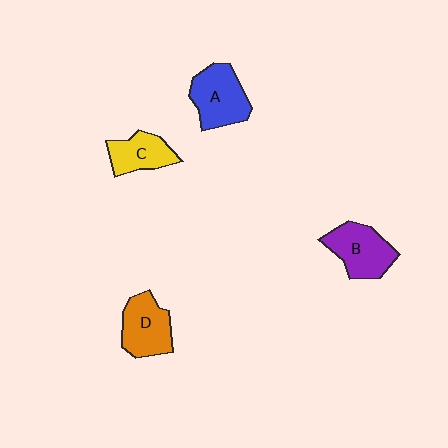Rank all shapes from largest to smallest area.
From largest to smallest: A (blue), B (purple), D (orange), C (yellow).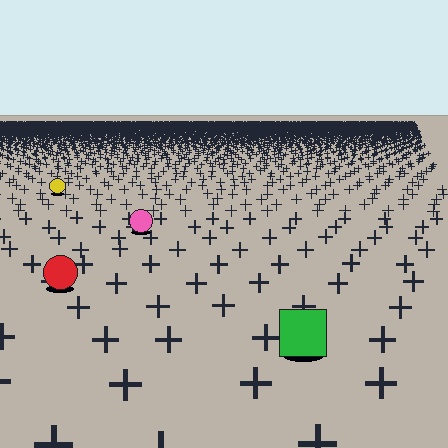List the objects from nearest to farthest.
From nearest to farthest: the green square, the red circle, the pink circle, the yellow circle.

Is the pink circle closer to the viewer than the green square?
No. The green square is closer — you can tell from the texture gradient: the ground texture is coarser near it.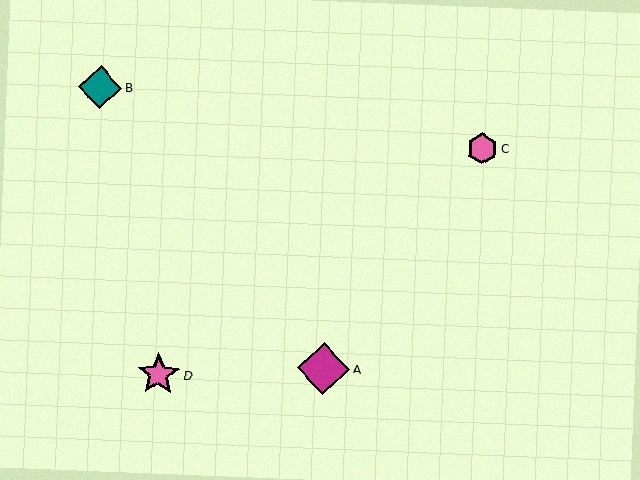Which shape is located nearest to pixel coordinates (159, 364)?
The pink star (labeled D) at (158, 375) is nearest to that location.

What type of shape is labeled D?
Shape D is a pink star.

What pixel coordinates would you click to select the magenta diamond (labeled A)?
Click at (324, 369) to select the magenta diamond A.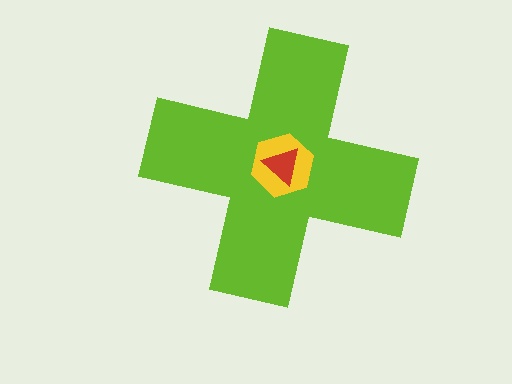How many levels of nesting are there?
3.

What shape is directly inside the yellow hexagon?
The red triangle.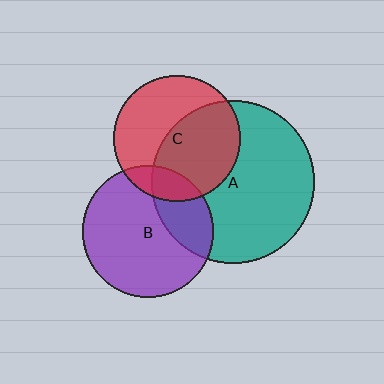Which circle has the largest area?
Circle A (teal).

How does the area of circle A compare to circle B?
Approximately 1.5 times.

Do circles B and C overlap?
Yes.